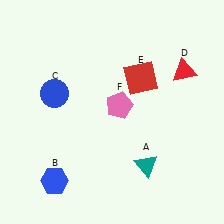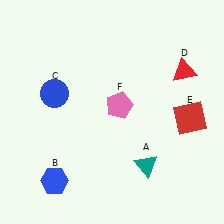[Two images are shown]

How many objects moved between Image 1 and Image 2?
1 object moved between the two images.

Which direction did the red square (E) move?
The red square (E) moved right.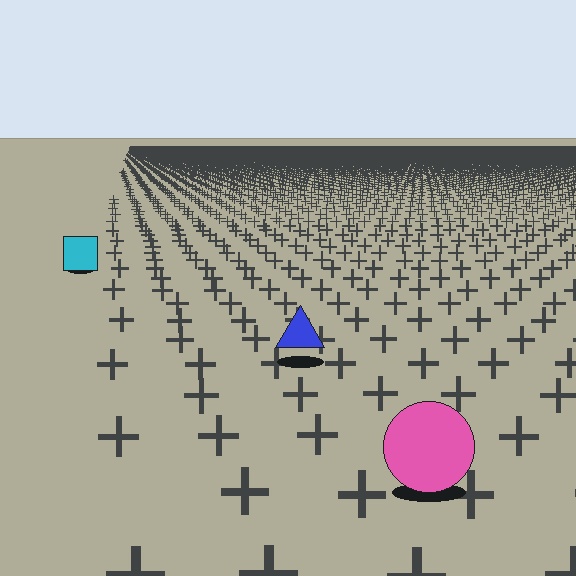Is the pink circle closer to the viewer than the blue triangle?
Yes. The pink circle is closer — you can tell from the texture gradient: the ground texture is coarser near it.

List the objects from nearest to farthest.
From nearest to farthest: the pink circle, the blue triangle, the cyan square.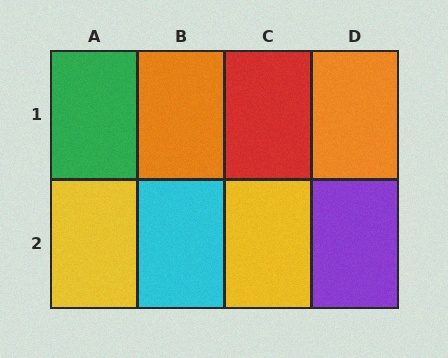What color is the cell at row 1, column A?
Green.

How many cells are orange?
2 cells are orange.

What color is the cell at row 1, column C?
Red.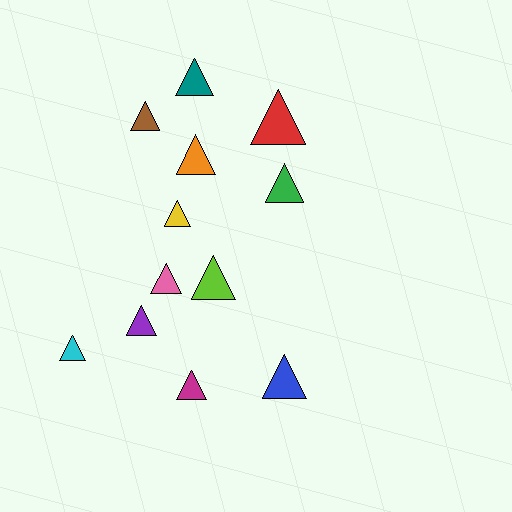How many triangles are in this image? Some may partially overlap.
There are 12 triangles.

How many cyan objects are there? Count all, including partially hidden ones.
There is 1 cyan object.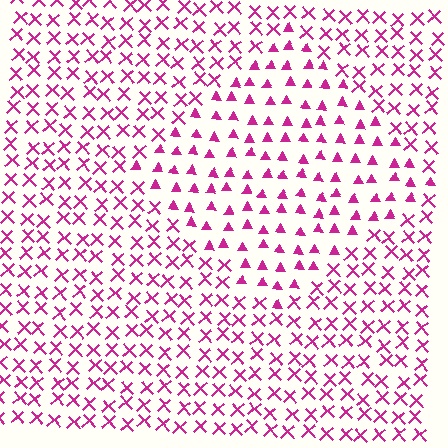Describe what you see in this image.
The image is filled with small magenta elements arranged in a uniform grid. A diamond-shaped region contains triangles, while the surrounding area contains X marks. The boundary is defined purely by the change in element shape.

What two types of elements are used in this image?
The image uses triangles inside the diamond region and X marks outside it.